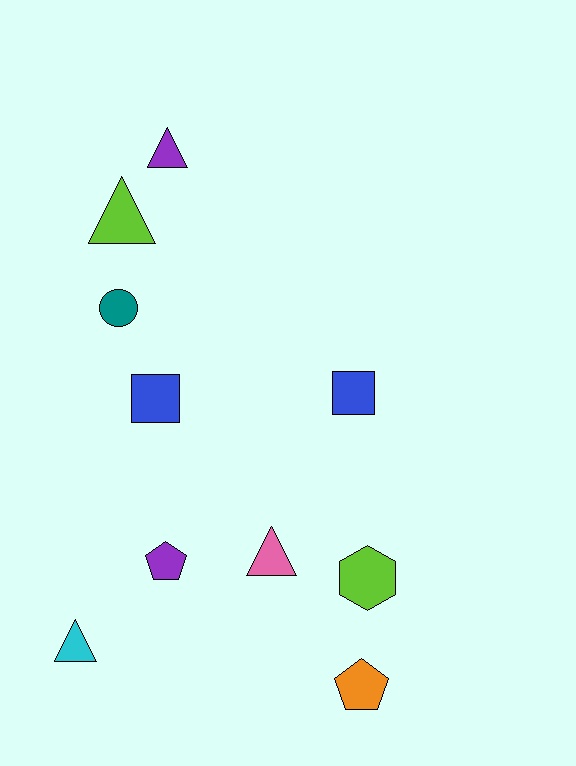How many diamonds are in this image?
There are no diamonds.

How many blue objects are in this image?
There are 2 blue objects.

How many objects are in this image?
There are 10 objects.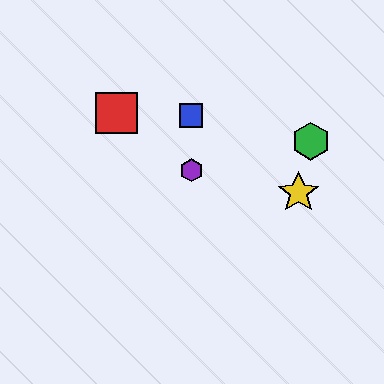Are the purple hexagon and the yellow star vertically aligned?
No, the purple hexagon is at x≈191 and the yellow star is at x≈298.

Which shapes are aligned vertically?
The blue square, the purple hexagon are aligned vertically.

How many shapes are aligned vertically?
2 shapes (the blue square, the purple hexagon) are aligned vertically.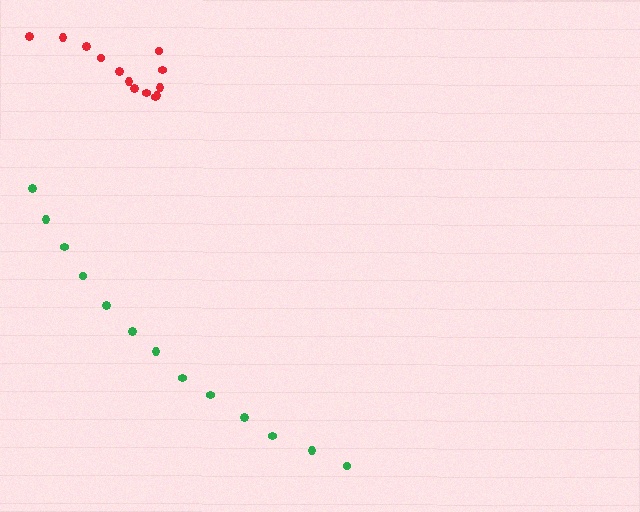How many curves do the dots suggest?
There are 2 distinct paths.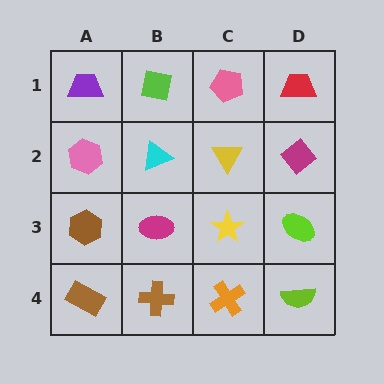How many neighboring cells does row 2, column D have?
3.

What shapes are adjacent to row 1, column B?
A cyan triangle (row 2, column B), a purple trapezoid (row 1, column A), a pink pentagon (row 1, column C).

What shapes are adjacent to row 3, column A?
A pink hexagon (row 2, column A), a brown rectangle (row 4, column A), a magenta ellipse (row 3, column B).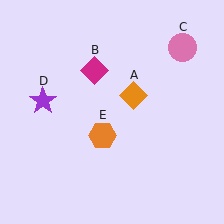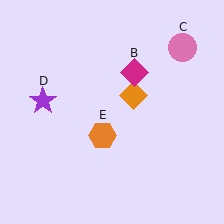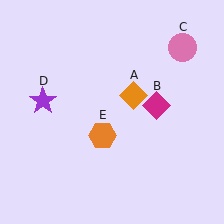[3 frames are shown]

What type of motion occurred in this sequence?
The magenta diamond (object B) rotated clockwise around the center of the scene.